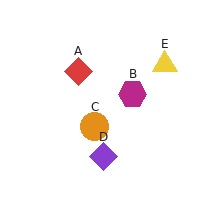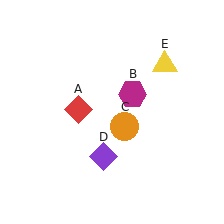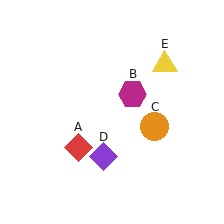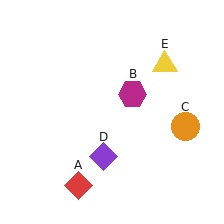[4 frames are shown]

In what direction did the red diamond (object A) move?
The red diamond (object A) moved down.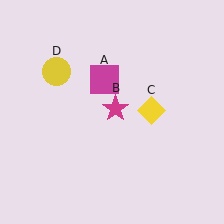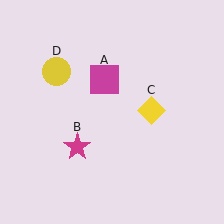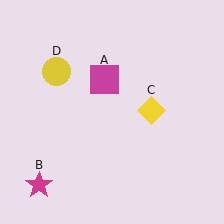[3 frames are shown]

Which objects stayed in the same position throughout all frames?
Magenta square (object A) and yellow diamond (object C) and yellow circle (object D) remained stationary.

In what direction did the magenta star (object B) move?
The magenta star (object B) moved down and to the left.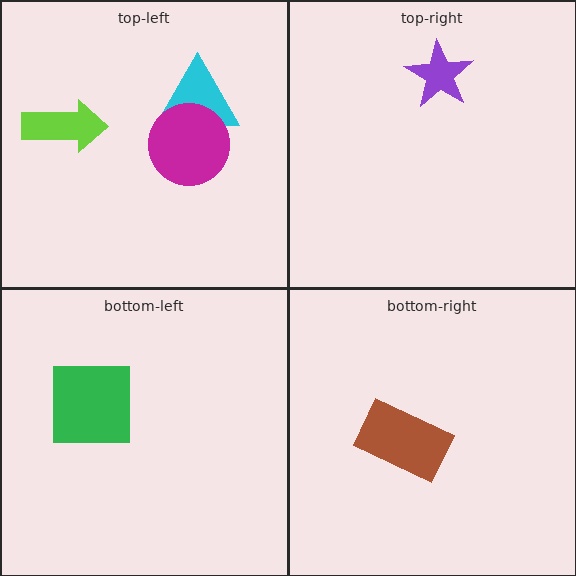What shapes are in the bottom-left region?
The green square.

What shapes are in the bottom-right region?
The brown rectangle.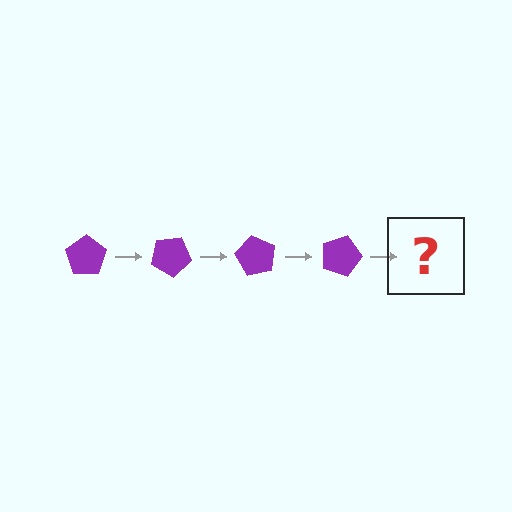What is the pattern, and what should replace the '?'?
The pattern is that the pentagon rotates 30 degrees each step. The '?' should be a purple pentagon rotated 120 degrees.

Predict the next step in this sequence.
The next step is a purple pentagon rotated 120 degrees.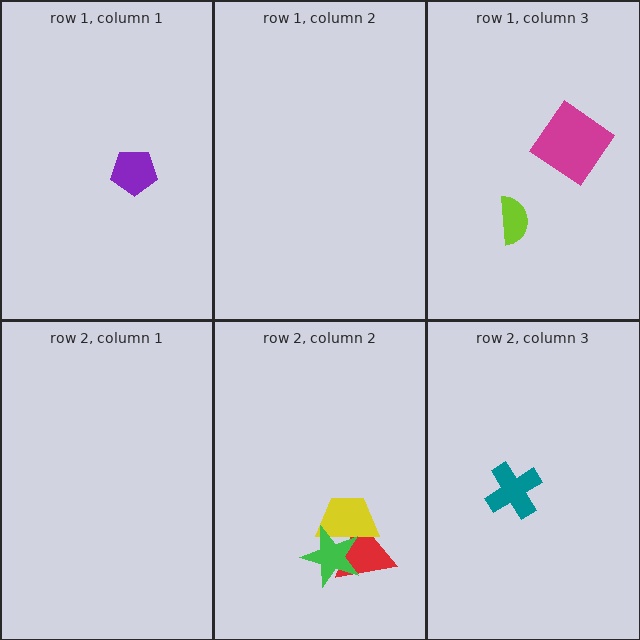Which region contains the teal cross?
The row 2, column 3 region.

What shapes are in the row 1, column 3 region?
The lime semicircle, the magenta diamond.